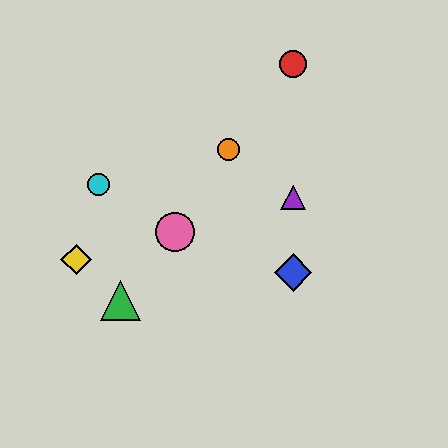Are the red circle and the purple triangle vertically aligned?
Yes, both are at x≈293.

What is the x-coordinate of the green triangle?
The green triangle is at x≈120.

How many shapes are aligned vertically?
3 shapes (the red circle, the blue diamond, the purple triangle) are aligned vertically.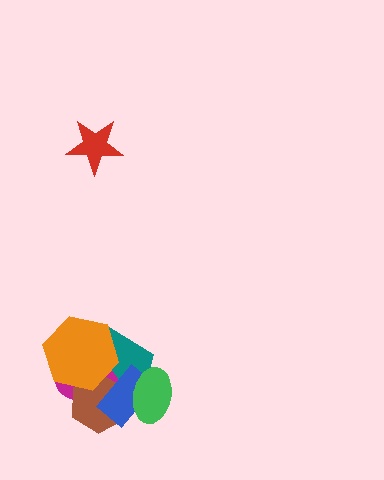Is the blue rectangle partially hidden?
Yes, it is partially covered by another shape.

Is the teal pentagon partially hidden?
Yes, it is partially covered by another shape.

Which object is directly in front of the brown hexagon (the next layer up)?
The orange hexagon is directly in front of the brown hexagon.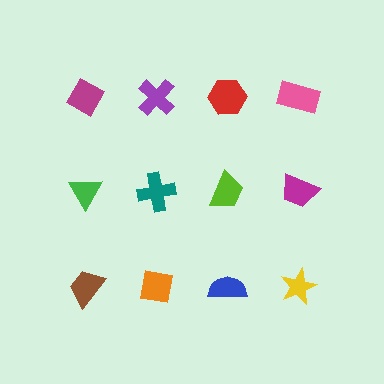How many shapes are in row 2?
4 shapes.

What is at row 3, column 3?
A blue semicircle.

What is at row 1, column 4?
A pink rectangle.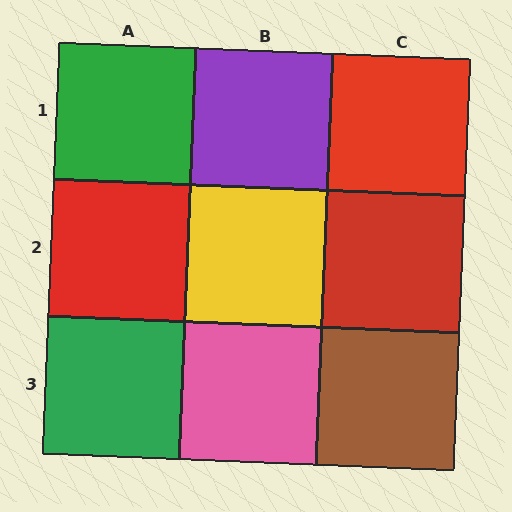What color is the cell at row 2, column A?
Red.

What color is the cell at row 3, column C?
Brown.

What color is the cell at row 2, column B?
Yellow.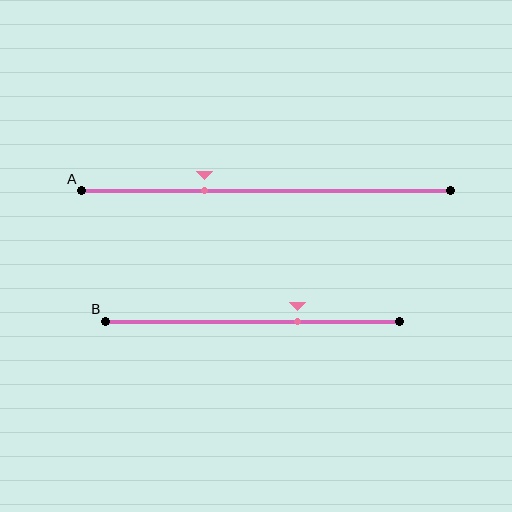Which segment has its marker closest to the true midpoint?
Segment B has its marker closest to the true midpoint.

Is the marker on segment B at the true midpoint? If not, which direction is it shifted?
No, the marker on segment B is shifted to the right by about 15% of the segment length.